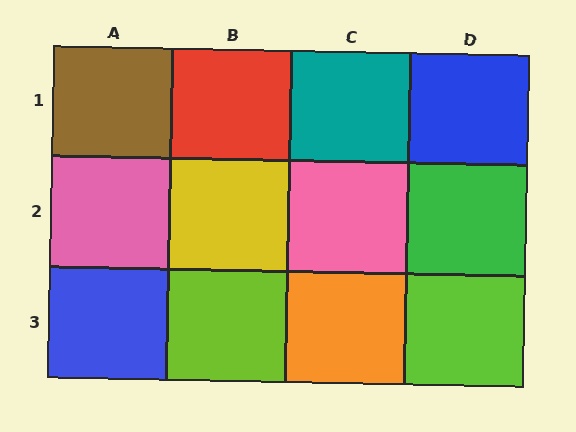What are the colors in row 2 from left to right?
Pink, yellow, pink, green.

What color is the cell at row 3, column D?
Lime.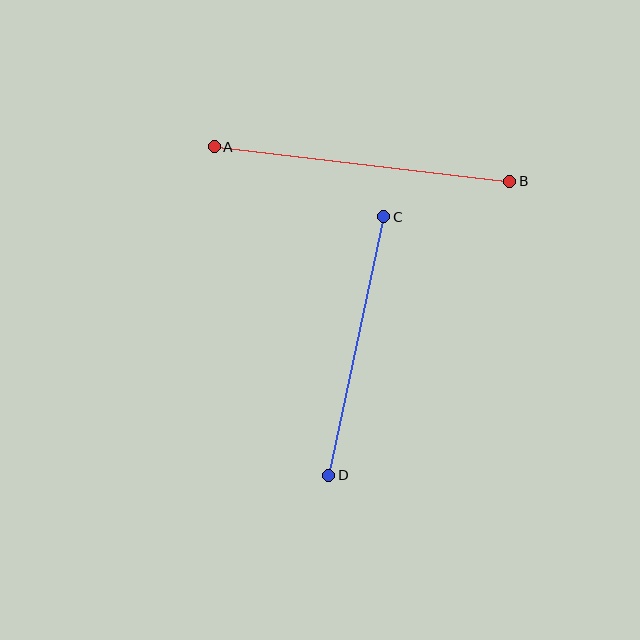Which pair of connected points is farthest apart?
Points A and B are farthest apart.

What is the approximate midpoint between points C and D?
The midpoint is at approximately (356, 346) pixels.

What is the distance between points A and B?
The distance is approximately 298 pixels.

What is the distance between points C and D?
The distance is approximately 264 pixels.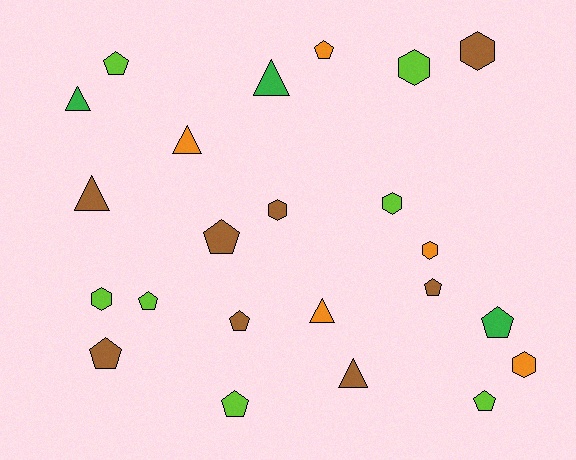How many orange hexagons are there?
There are 2 orange hexagons.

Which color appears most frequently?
Brown, with 8 objects.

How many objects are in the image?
There are 23 objects.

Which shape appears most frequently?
Pentagon, with 10 objects.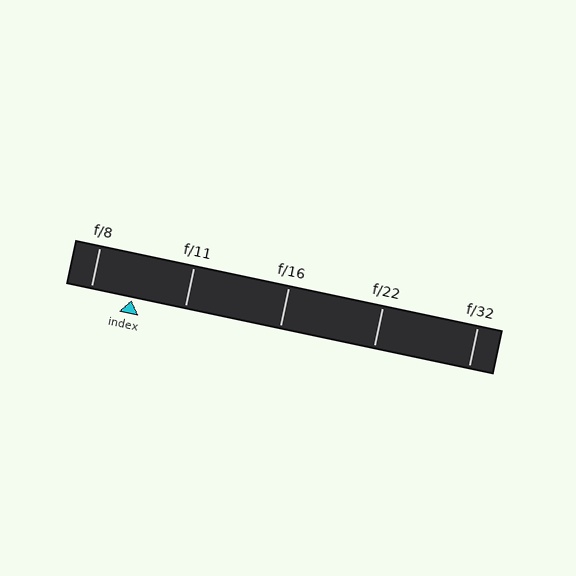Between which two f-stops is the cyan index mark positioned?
The index mark is between f/8 and f/11.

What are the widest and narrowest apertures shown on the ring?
The widest aperture shown is f/8 and the narrowest is f/32.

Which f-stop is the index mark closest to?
The index mark is closest to f/8.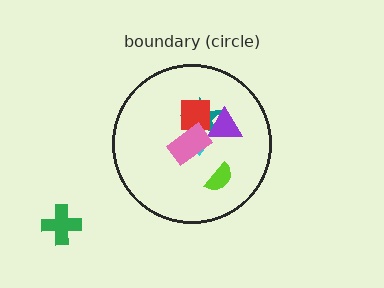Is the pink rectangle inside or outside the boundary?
Inside.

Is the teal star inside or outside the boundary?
Inside.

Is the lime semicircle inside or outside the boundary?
Inside.